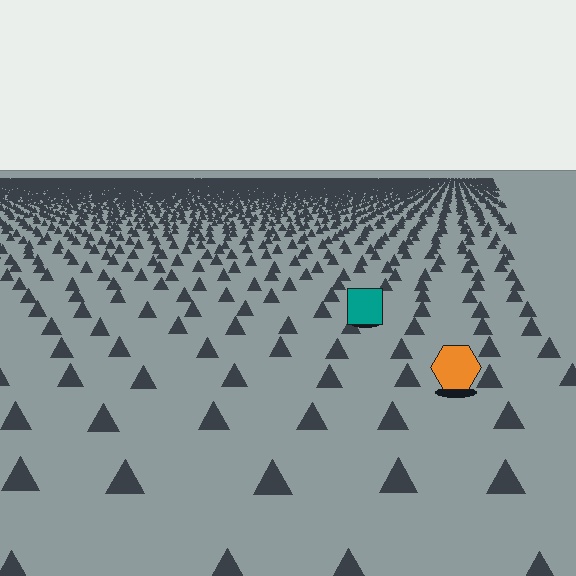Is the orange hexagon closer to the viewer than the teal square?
Yes. The orange hexagon is closer — you can tell from the texture gradient: the ground texture is coarser near it.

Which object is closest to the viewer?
The orange hexagon is closest. The texture marks near it are larger and more spread out.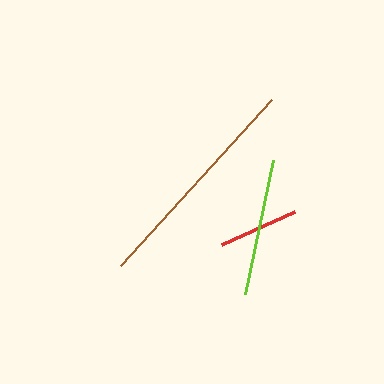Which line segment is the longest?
The brown line is the longest at approximately 224 pixels.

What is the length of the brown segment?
The brown segment is approximately 224 pixels long.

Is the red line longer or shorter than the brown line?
The brown line is longer than the red line.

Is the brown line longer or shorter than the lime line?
The brown line is longer than the lime line.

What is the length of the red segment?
The red segment is approximately 80 pixels long.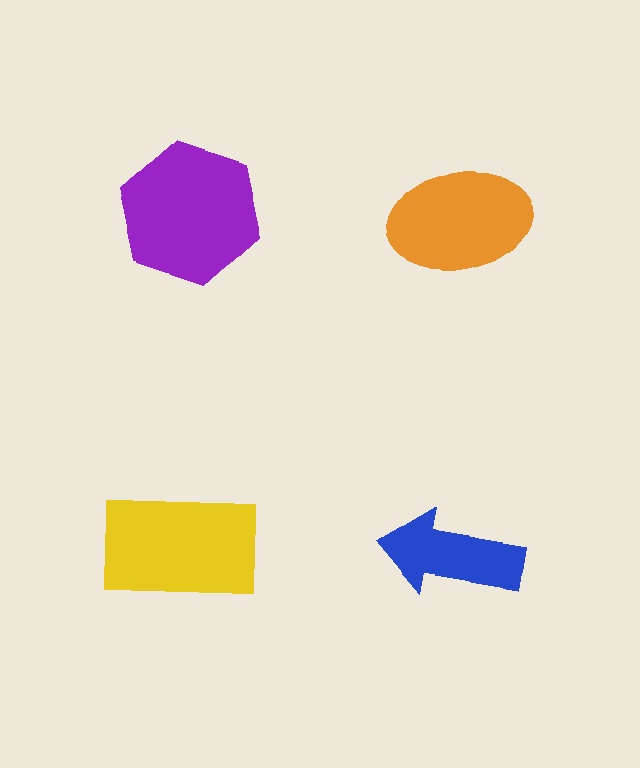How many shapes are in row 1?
2 shapes.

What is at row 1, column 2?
An orange ellipse.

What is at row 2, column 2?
A blue arrow.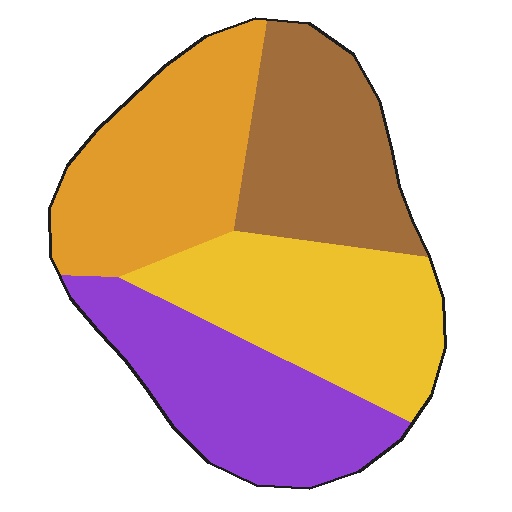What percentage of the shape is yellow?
Yellow covers about 25% of the shape.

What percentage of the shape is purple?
Purple takes up between a sixth and a third of the shape.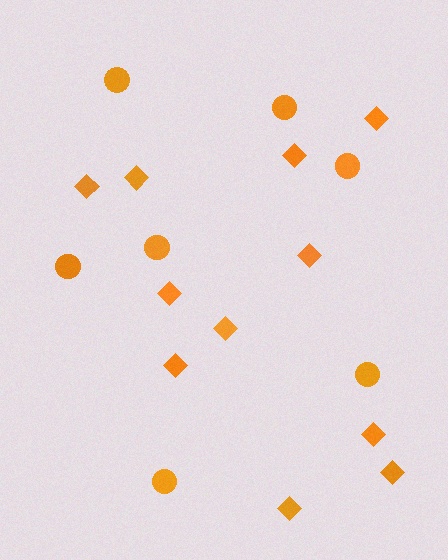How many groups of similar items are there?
There are 2 groups: one group of circles (7) and one group of diamonds (11).